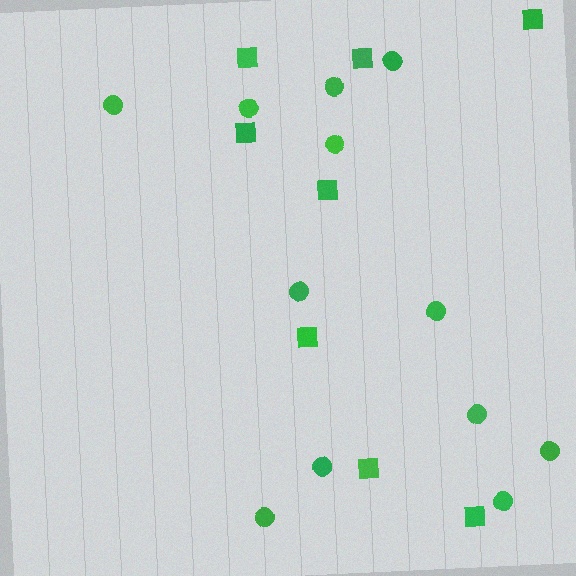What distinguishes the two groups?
There are 2 groups: one group of squares (8) and one group of circles (12).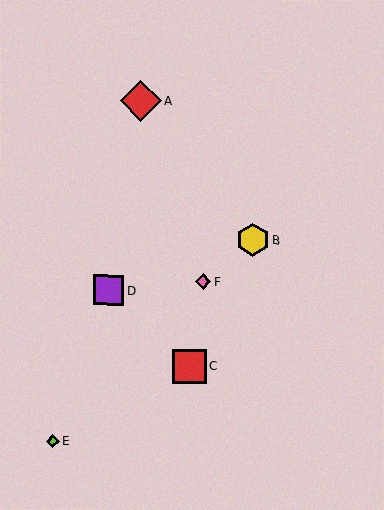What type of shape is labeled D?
Shape D is a purple square.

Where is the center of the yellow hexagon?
The center of the yellow hexagon is at (253, 240).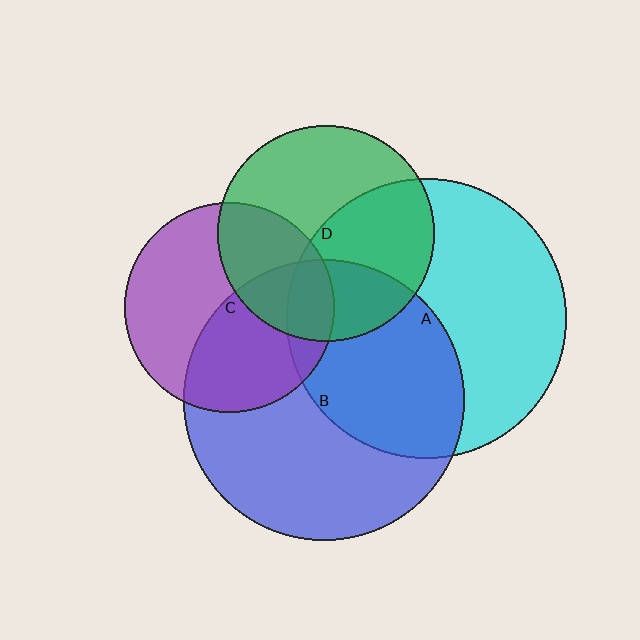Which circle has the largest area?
Circle B (blue).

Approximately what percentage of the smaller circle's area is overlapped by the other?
Approximately 45%.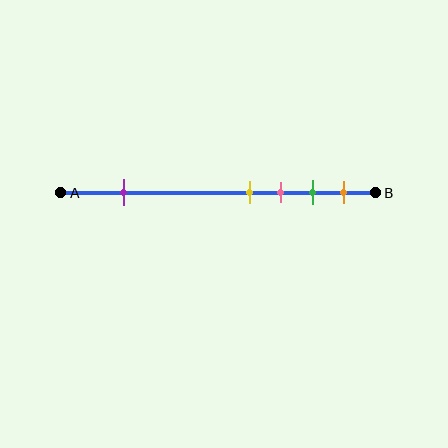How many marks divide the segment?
There are 5 marks dividing the segment.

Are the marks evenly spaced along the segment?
No, the marks are not evenly spaced.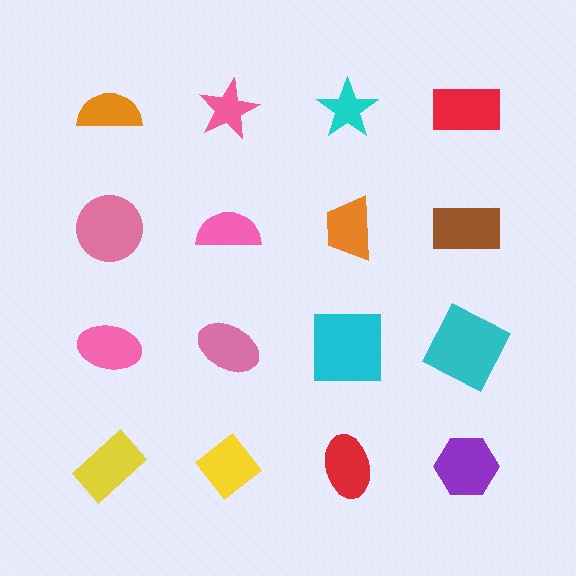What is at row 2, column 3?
An orange trapezoid.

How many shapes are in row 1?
4 shapes.